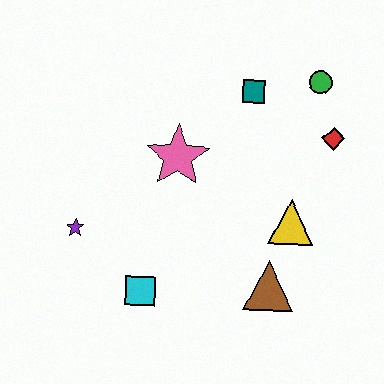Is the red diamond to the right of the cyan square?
Yes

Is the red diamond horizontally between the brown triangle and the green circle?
No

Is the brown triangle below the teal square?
Yes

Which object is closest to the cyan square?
The purple star is closest to the cyan square.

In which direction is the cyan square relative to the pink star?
The cyan square is below the pink star.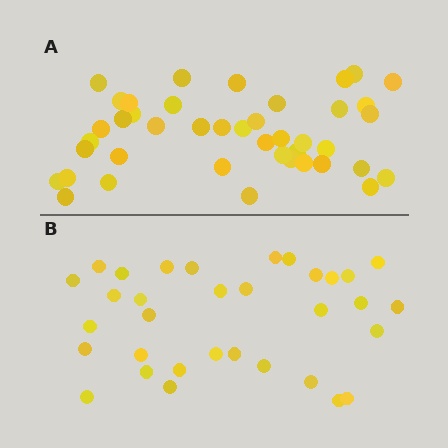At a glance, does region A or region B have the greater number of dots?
Region A (the top region) has more dots.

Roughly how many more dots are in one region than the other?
Region A has roughly 8 or so more dots than region B.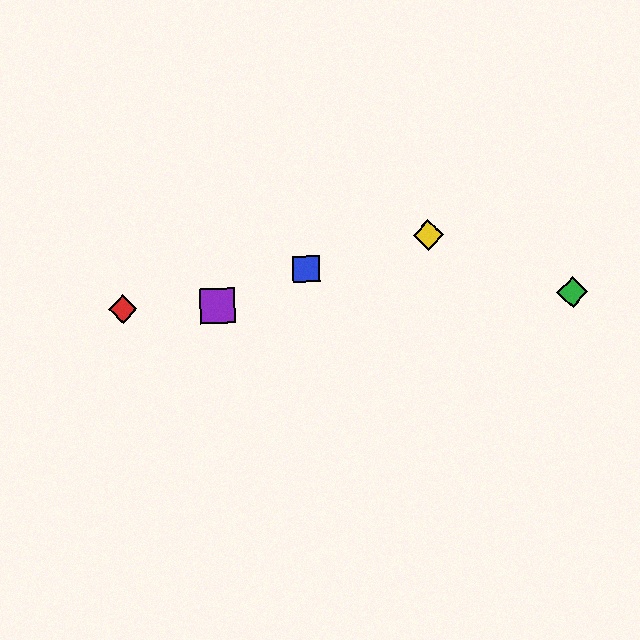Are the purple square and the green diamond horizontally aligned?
Yes, both are at y≈306.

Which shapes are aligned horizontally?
The red diamond, the green diamond, the purple square are aligned horizontally.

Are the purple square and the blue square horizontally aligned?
No, the purple square is at y≈306 and the blue square is at y≈269.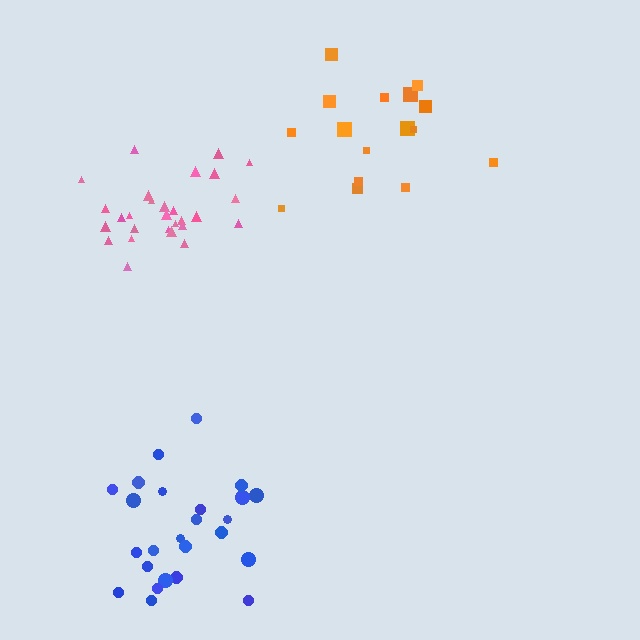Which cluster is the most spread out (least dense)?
Blue.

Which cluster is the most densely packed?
Pink.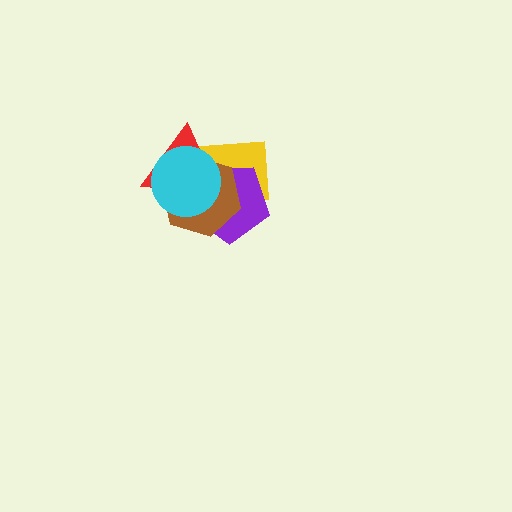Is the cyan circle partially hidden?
No, no other shape covers it.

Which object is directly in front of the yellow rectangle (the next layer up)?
The purple pentagon is directly in front of the yellow rectangle.